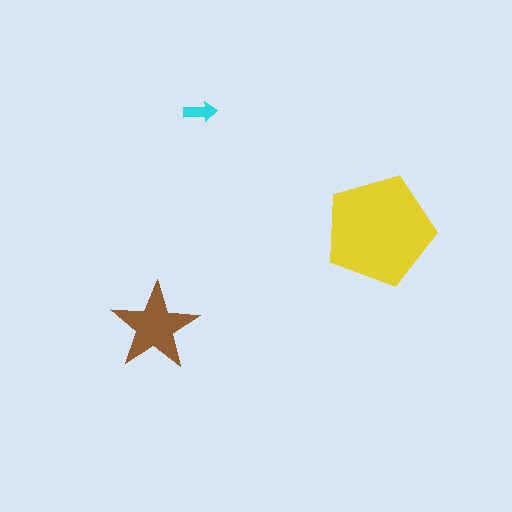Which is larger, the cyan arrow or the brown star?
The brown star.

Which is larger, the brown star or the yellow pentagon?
The yellow pentagon.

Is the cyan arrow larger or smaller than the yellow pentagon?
Smaller.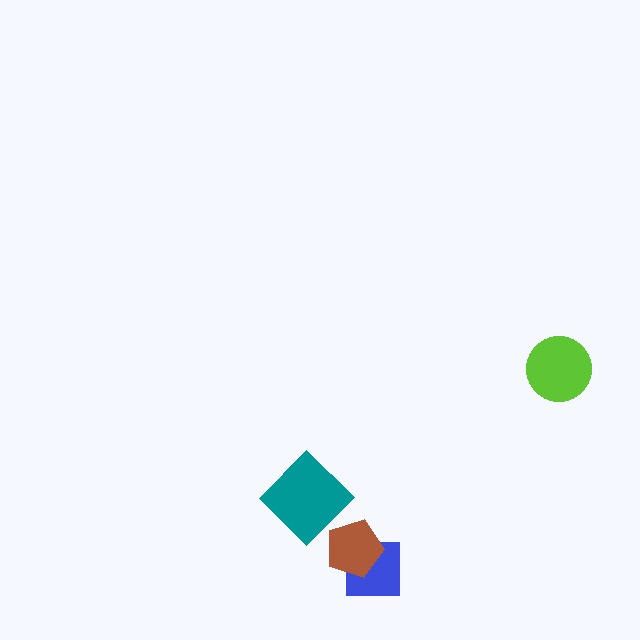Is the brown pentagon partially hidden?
No, no other shape covers it.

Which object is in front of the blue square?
The brown pentagon is in front of the blue square.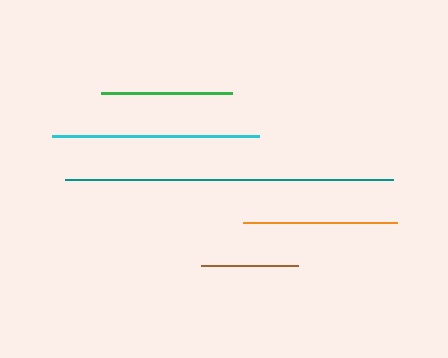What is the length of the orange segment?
The orange segment is approximately 154 pixels long.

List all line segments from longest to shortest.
From longest to shortest: teal, cyan, orange, green, brown.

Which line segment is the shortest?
The brown line is the shortest at approximately 97 pixels.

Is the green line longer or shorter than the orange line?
The orange line is longer than the green line.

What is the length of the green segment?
The green segment is approximately 131 pixels long.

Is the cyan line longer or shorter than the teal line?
The teal line is longer than the cyan line.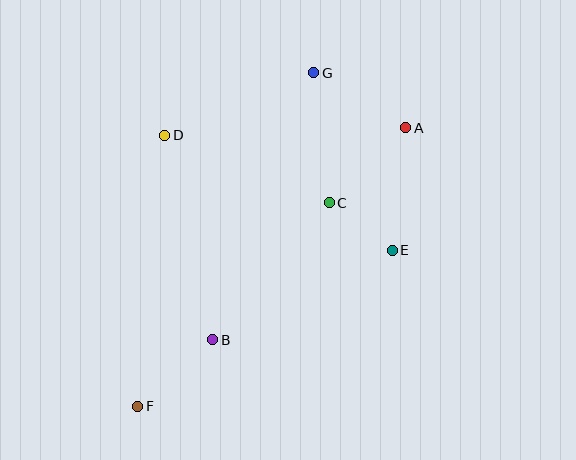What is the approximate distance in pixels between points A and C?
The distance between A and C is approximately 107 pixels.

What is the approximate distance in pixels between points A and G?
The distance between A and G is approximately 107 pixels.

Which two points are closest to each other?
Points C and E are closest to each other.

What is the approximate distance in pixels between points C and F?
The distance between C and F is approximately 280 pixels.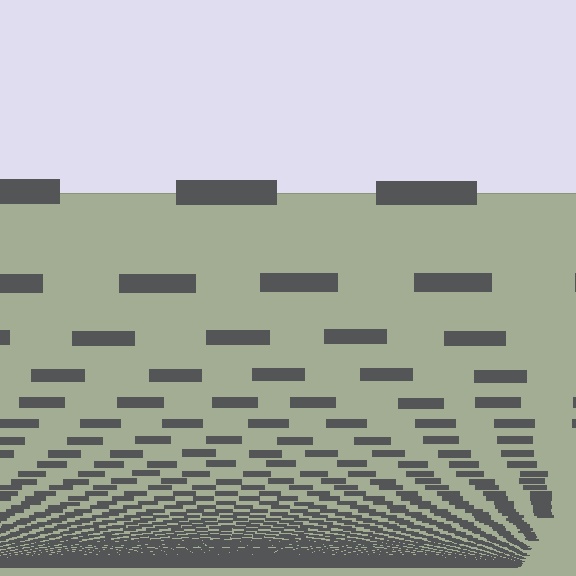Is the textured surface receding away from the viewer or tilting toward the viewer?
The surface appears to tilt toward the viewer. Texture elements get larger and sparser toward the top.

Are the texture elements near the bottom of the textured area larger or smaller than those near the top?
Smaller. The gradient is inverted — elements near the bottom are smaller and denser.